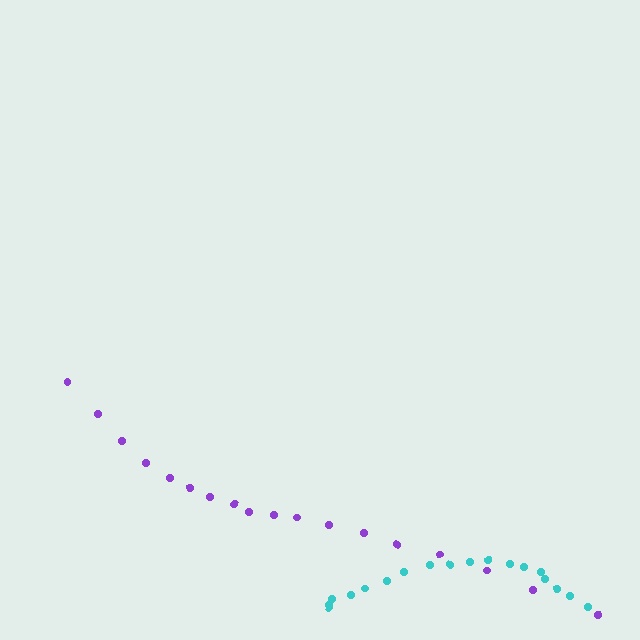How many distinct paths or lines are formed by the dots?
There are 2 distinct paths.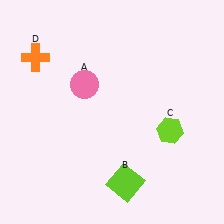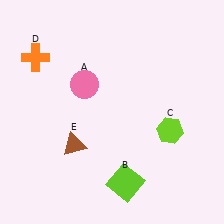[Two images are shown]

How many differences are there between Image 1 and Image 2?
There is 1 difference between the two images.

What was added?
A brown triangle (E) was added in Image 2.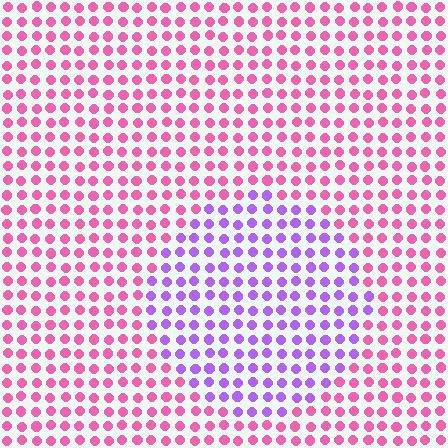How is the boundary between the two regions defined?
The boundary is defined purely by a slight shift in hue (about 54 degrees). Spacing, size, and orientation are identical on both sides.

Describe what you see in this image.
The image is filled with small pink elements in a uniform arrangement. A circle-shaped region is visible where the elements are tinted to a slightly different hue, forming a subtle color boundary.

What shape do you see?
I see a circle.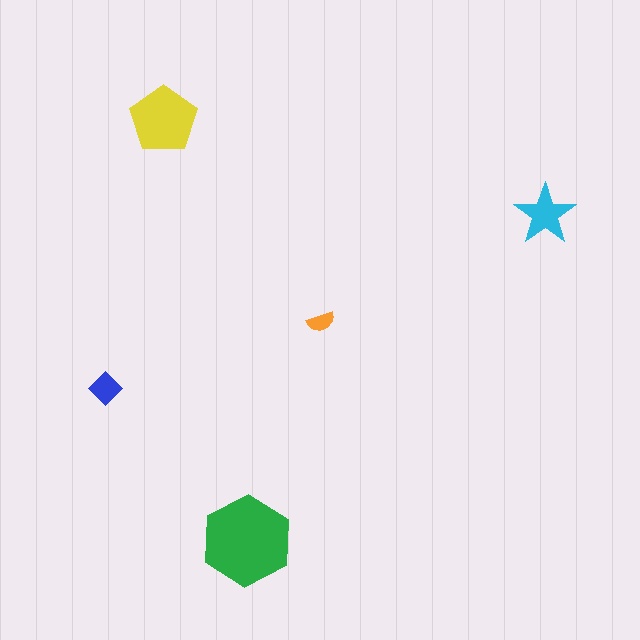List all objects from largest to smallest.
The green hexagon, the yellow pentagon, the cyan star, the blue diamond, the orange semicircle.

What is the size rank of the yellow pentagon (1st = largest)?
2nd.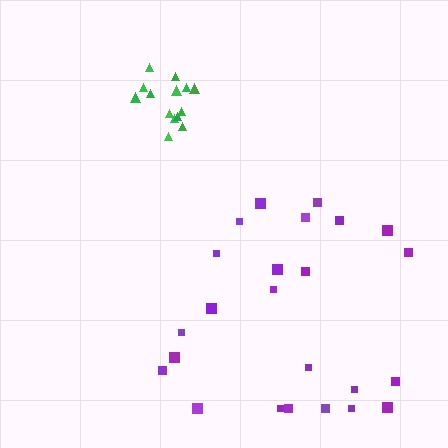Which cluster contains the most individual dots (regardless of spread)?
Purple (24).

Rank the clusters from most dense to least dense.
green, purple.